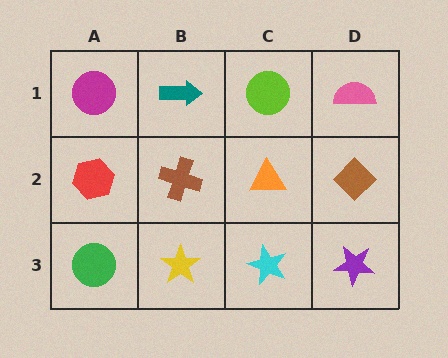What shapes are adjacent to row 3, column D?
A brown diamond (row 2, column D), a cyan star (row 3, column C).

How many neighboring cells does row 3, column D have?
2.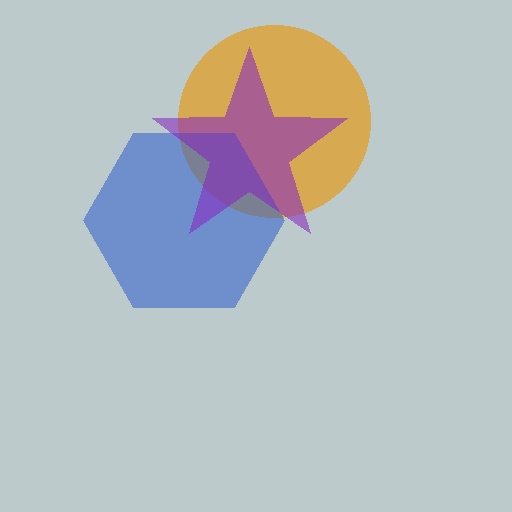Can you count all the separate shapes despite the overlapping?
Yes, there are 3 separate shapes.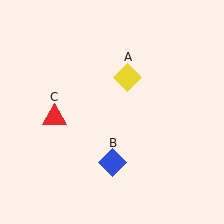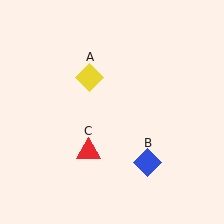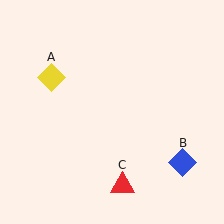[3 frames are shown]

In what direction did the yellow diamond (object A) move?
The yellow diamond (object A) moved left.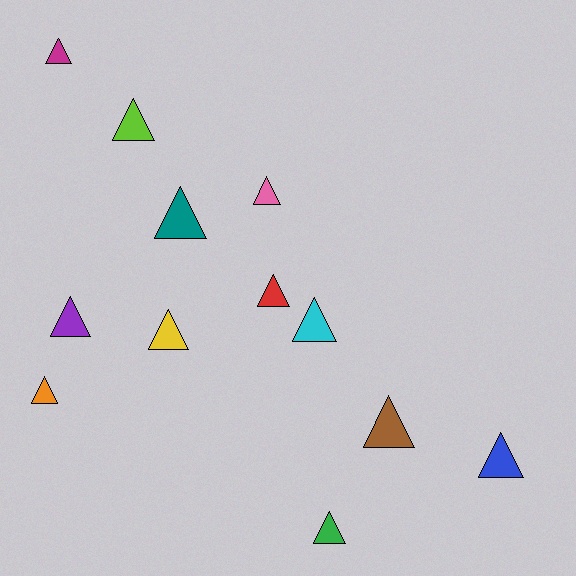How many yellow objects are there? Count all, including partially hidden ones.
There is 1 yellow object.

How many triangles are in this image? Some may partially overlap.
There are 12 triangles.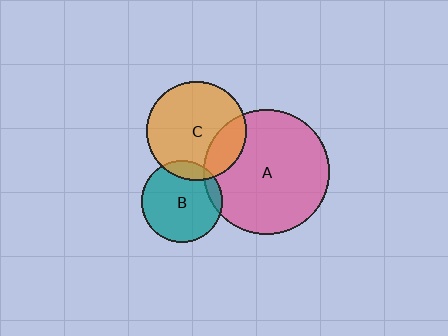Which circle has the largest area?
Circle A (pink).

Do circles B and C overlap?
Yes.